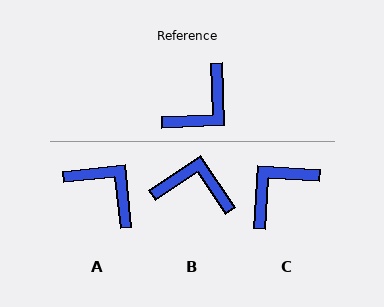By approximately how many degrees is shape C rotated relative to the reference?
Approximately 174 degrees counter-clockwise.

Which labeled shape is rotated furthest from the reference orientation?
C, about 174 degrees away.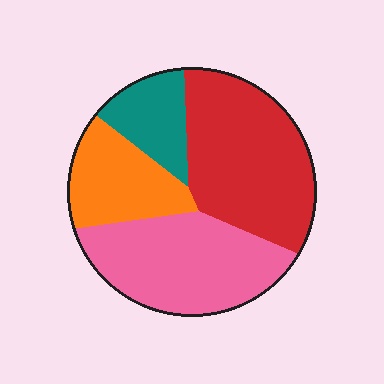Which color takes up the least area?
Teal, at roughly 15%.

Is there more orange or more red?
Red.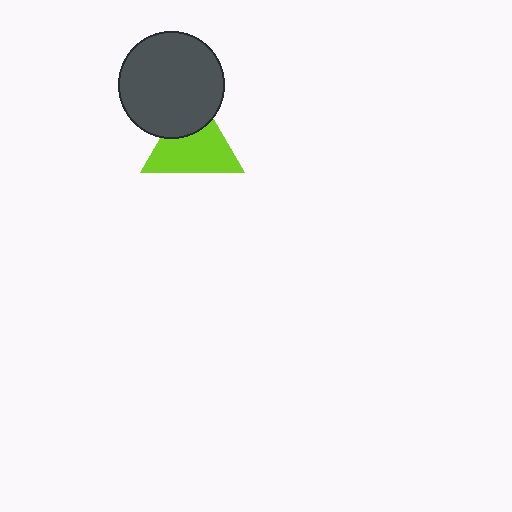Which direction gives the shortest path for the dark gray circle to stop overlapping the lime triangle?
Moving up gives the shortest separation.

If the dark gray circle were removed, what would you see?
You would see the complete lime triangle.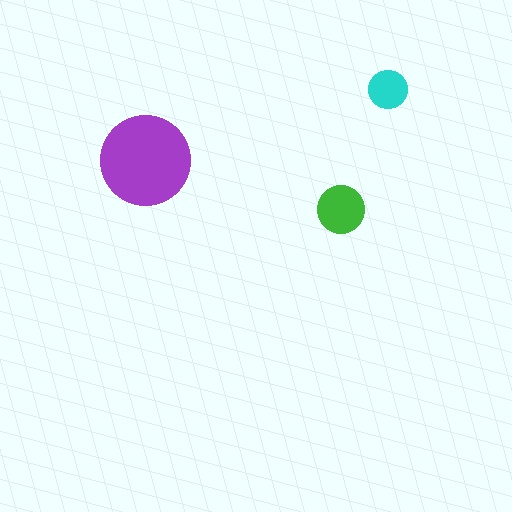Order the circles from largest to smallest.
the purple one, the green one, the cyan one.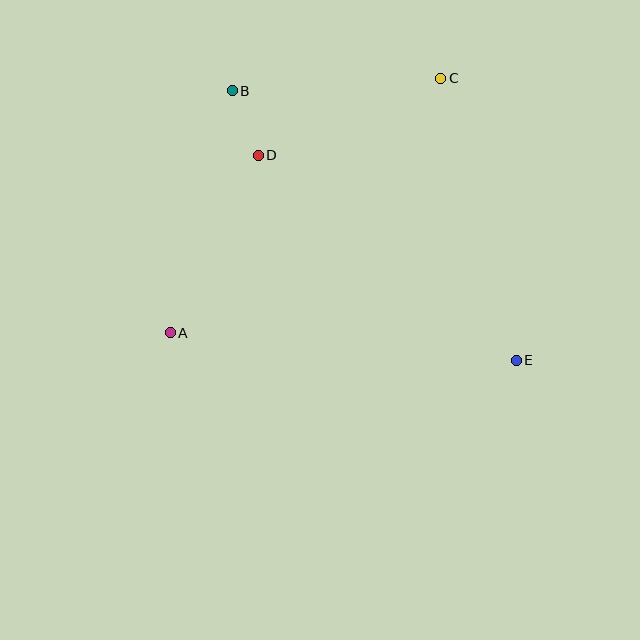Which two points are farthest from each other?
Points B and E are farthest from each other.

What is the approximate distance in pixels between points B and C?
The distance between B and C is approximately 209 pixels.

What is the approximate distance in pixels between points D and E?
The distance between D and E is approximately 329 pixels.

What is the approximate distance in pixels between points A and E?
The distance between A and E is approximately 347 pixels.